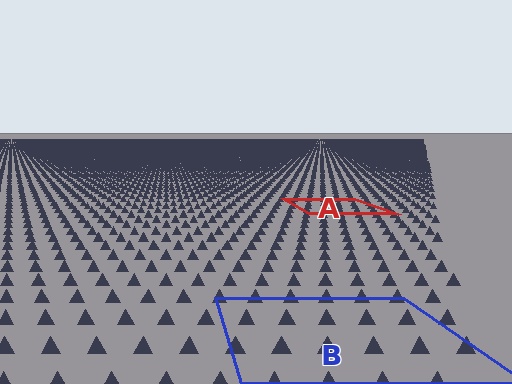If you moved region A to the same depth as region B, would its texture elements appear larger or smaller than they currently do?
They would appear larger. At a closer depth, the same texture elements are projected at a bigger on-screen size.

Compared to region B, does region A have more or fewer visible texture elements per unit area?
Region A has more texture elements per unit area — they are packed more densely because it is farther away.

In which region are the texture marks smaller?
The texture marks are smaller in region A, because it is farther away.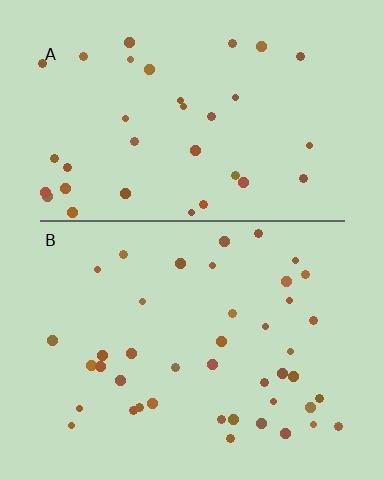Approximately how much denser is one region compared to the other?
Approximately 1.2× — region B over region A.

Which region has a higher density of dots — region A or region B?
B (the bottom).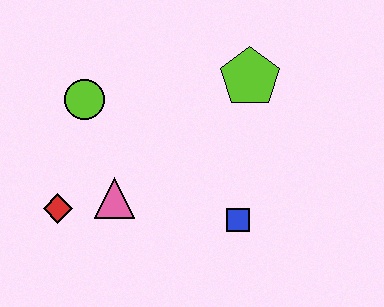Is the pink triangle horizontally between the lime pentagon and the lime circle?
Yes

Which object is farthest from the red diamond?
The lime pentagon is farthest from the red diamond.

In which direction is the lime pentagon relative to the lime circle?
The lime pentagon is to the right of the lime circle.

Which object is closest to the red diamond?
The pink triangle is closest to the red diamond.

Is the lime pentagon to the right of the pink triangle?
Yes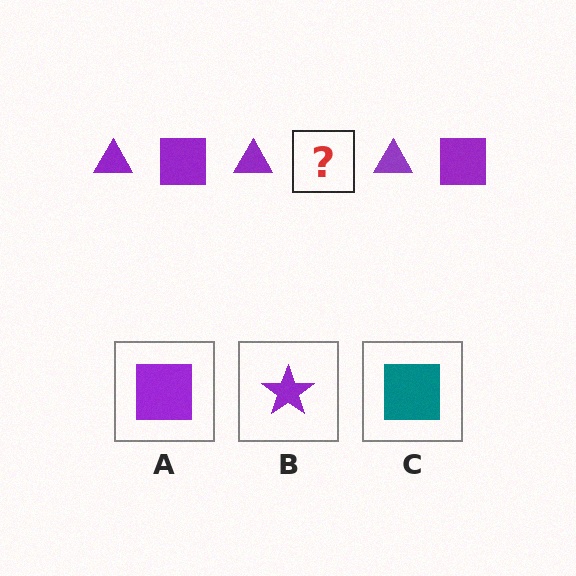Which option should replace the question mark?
Option A.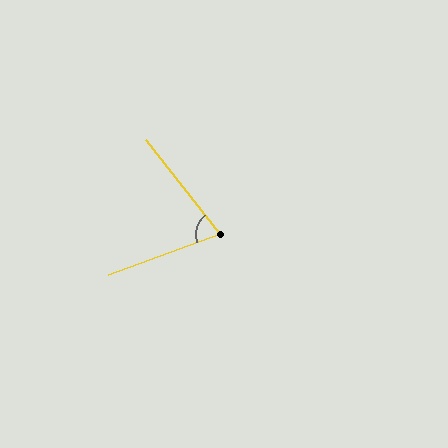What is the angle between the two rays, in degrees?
Approximately 72 degrees.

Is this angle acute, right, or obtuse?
It is acute.